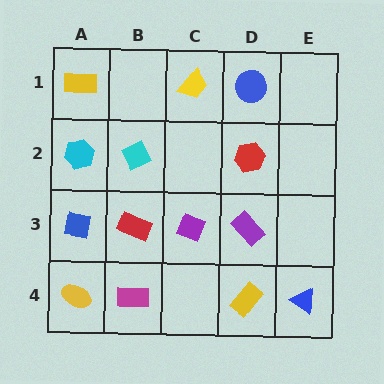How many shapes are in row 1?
3 shapes.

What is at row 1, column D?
A blue circle.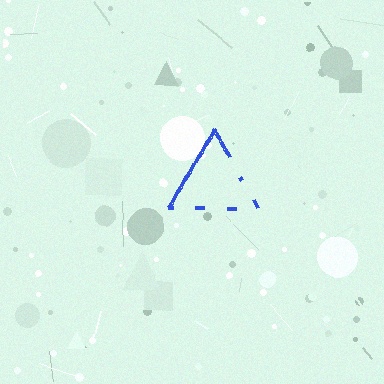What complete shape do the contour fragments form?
The contour fragments form a triangle.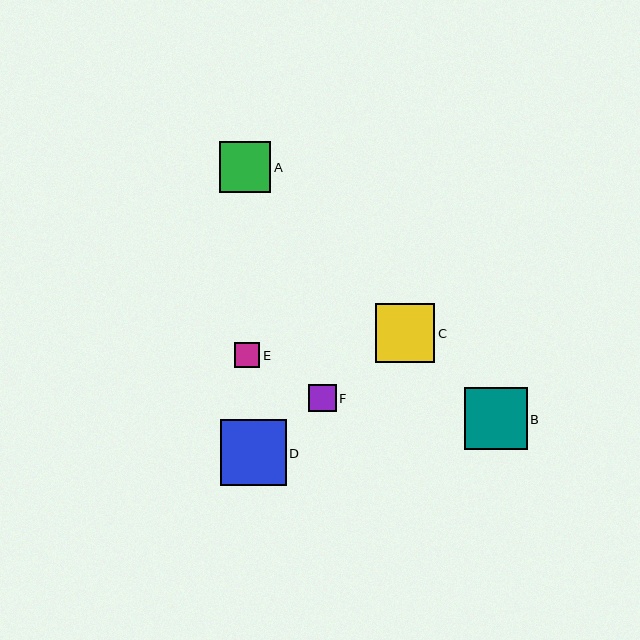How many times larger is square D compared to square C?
Square D is approximately 1.1 times the size of square C.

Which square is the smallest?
Square E is the smallest with a size of approximately 25 pixels.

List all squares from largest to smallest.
From largest to smallest: D, B, C, A, F, E.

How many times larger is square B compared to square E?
Square B is approximately 2.5 times the size of square E.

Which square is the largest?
Square D is the largest with a size of approximately 66 pixels.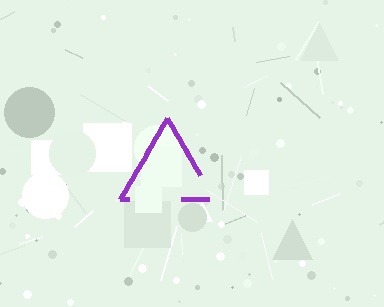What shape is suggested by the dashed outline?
The dashed outline suggests a triangle.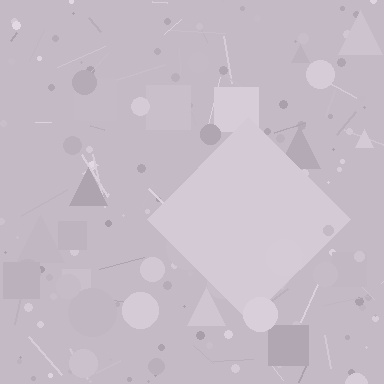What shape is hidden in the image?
A diamond is hidden in the image.